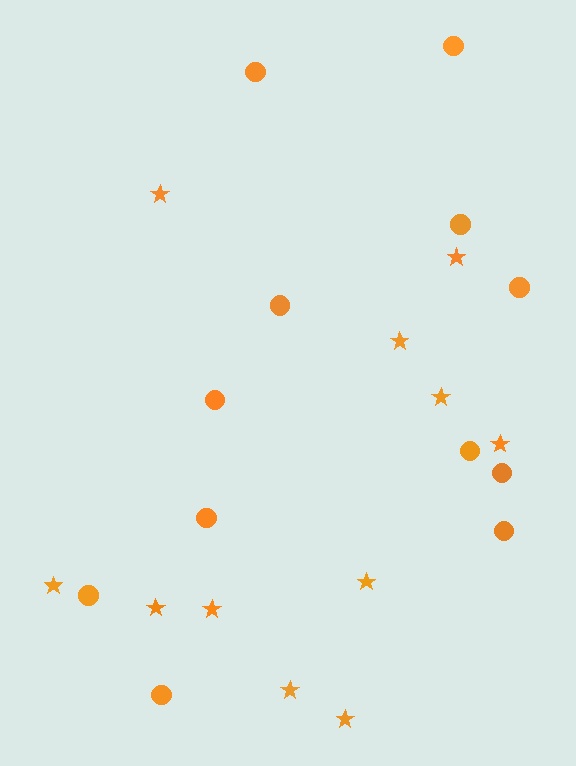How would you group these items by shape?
There are 2 groups: one group of circles (12) and one group of stars (11).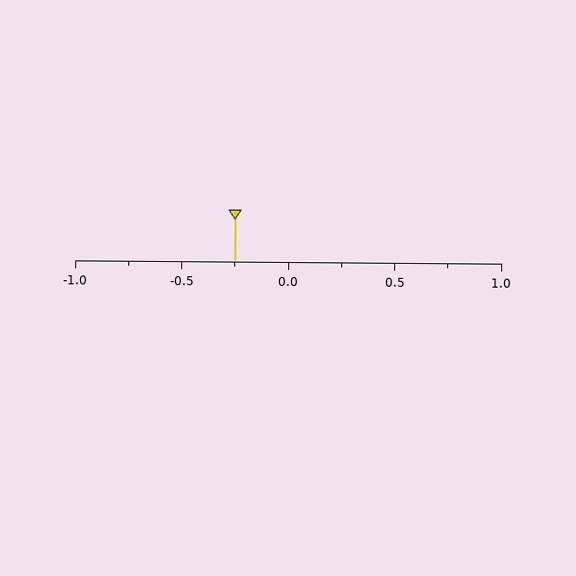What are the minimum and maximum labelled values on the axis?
The axis runs from -1.0 to 1.0.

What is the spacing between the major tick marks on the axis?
The major ticks are spaced 0.5 apart.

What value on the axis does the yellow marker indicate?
The marker indicates approximately -0.25.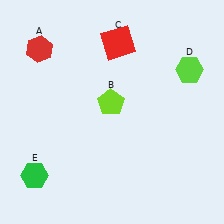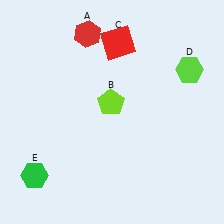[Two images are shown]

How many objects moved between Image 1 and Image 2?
1 object moved between the two images.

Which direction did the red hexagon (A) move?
The red hexagon (A) moved right.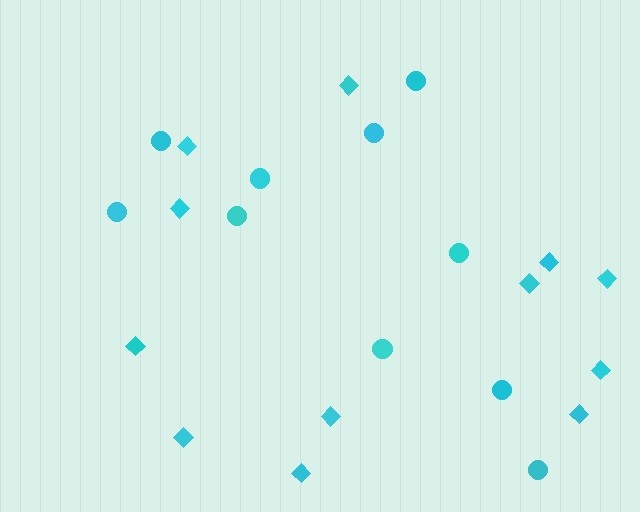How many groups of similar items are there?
There are 2 groups: one group of circles (10) and one group of diamonds (12).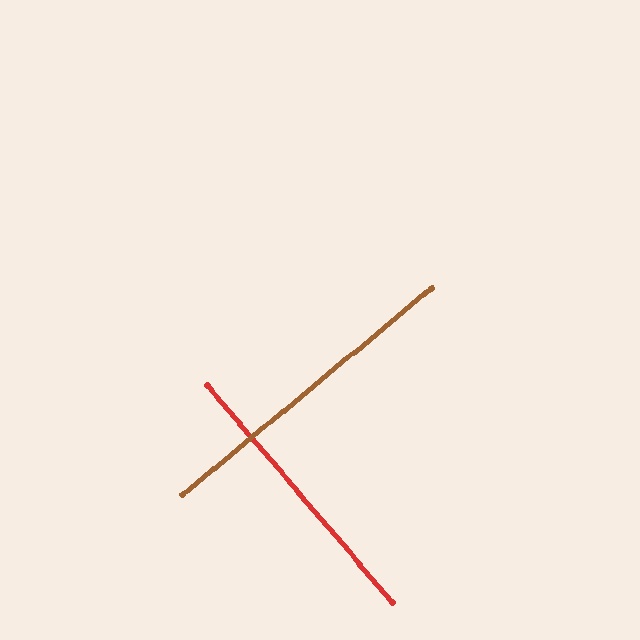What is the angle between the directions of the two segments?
Approximately 89 degrees.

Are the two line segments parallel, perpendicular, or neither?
Perpendicular — they meet at approximately 89°.